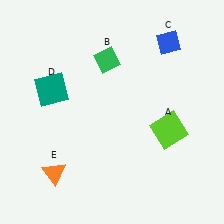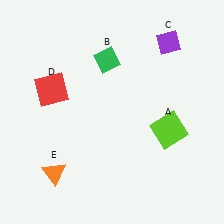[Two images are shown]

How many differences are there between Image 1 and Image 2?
There are 2 differences between the two images.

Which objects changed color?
C changed from blue to purple. D changed from teal to red.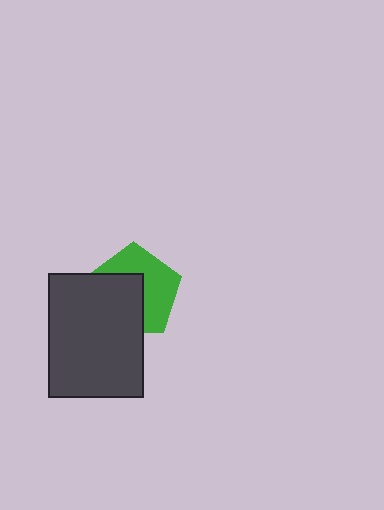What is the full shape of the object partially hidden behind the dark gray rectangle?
The partially hidden object is a green pentagon.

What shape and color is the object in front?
The object in front is a dark gray rectangle.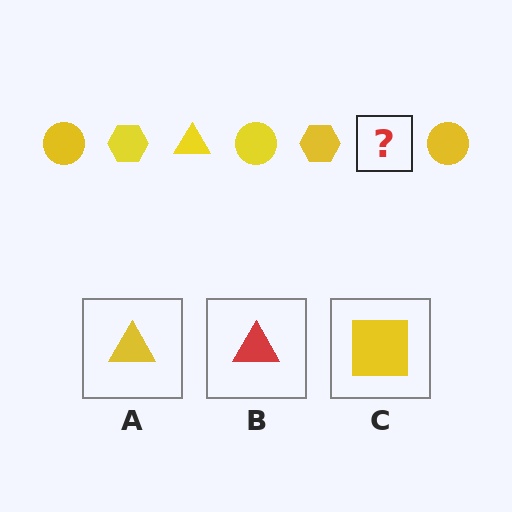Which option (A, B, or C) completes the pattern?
A.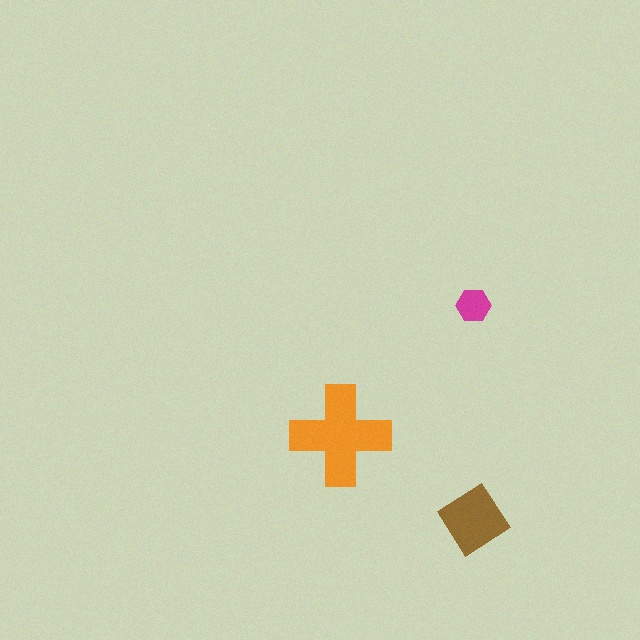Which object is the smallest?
The magenta hexagon.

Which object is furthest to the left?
The orange cross is leftmost.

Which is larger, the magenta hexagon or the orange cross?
The orange cross.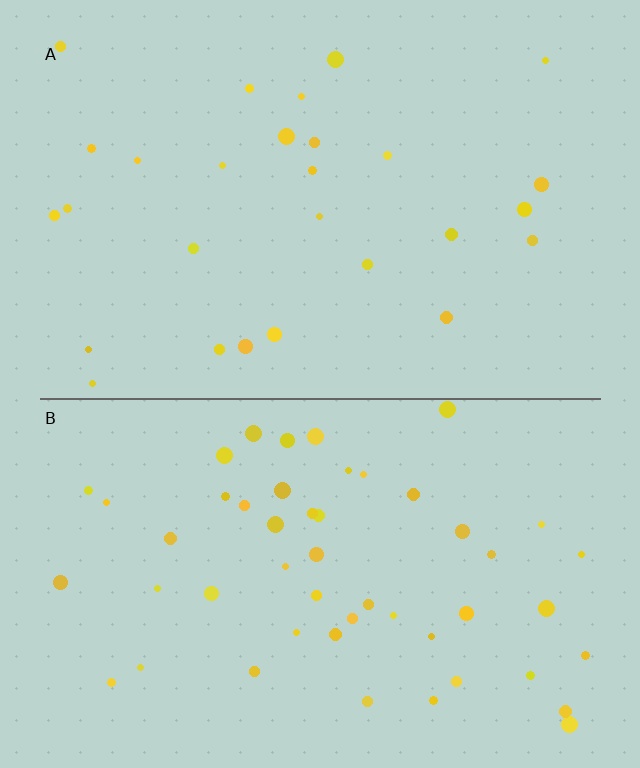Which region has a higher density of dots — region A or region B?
B (the bottom).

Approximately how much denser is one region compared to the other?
Approximately 1.8× — region B over region A.